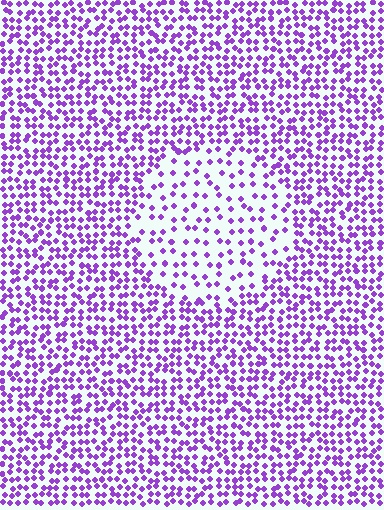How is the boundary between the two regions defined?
The boundary is defined by a change in element density (approximately 2.1x ratio). All elements are the same color, size, and shape.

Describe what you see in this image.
The image contains small purple elements arranged at two different densities. A circle-shaped region is visible where the elements are less densely packed than the surrounding area.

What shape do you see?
I see a circle.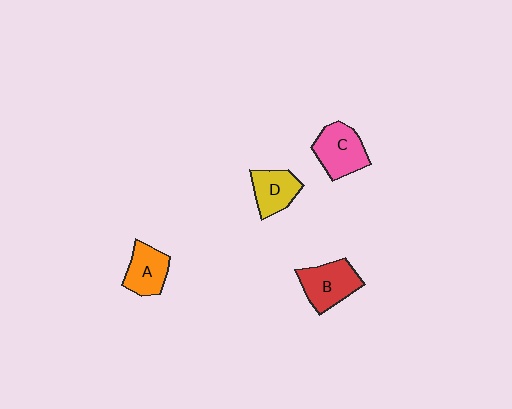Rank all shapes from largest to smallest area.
From largest to smallest: C (pink), B (red), A (orange), D (yellow).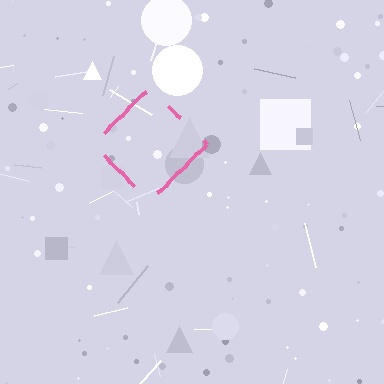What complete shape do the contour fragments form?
The contour fragments form a diamond.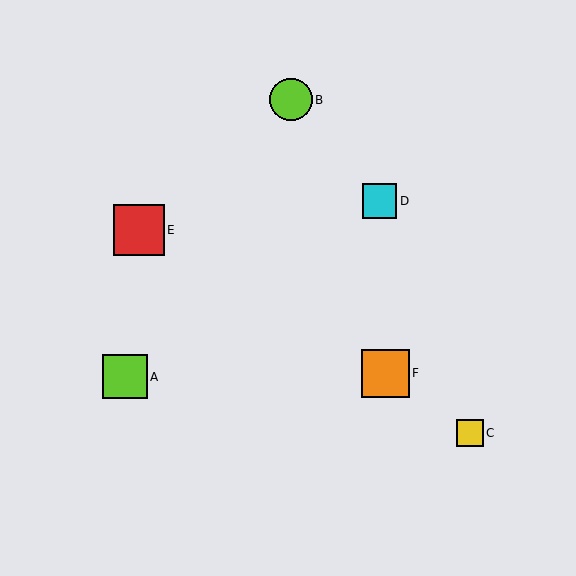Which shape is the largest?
The red square (labeled E) is the largest.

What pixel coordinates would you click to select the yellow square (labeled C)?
Click at (470, 433) to select the yellow square C.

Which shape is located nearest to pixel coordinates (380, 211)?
The cyan square (labeled D) at (380, 201) is nearest to that location.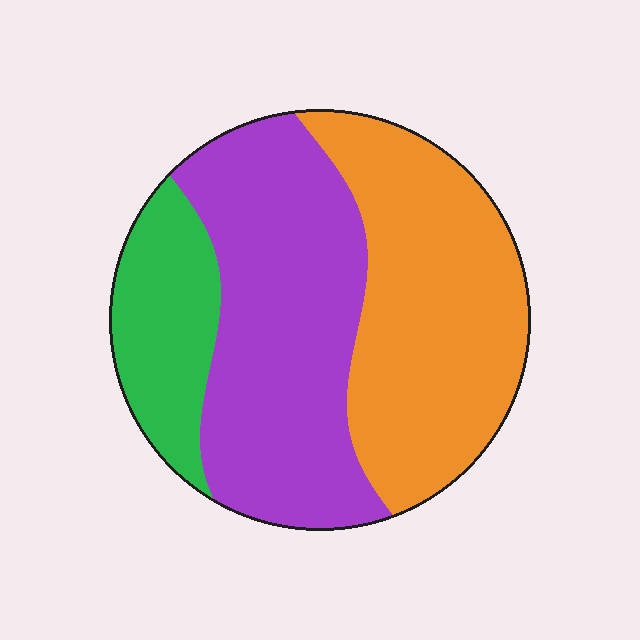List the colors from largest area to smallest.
From largest to smallest: purple, orange, green.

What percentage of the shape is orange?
Orange takes up between a quarter and a half of the shape.